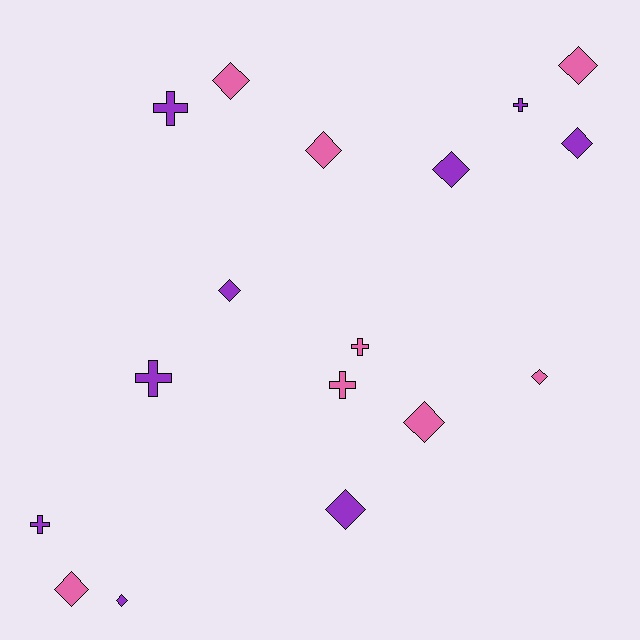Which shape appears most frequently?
Diamond, with 11 objects.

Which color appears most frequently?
Purple, with 9 objects.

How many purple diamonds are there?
There are 5 purple diamonds.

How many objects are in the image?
There are 17 objects.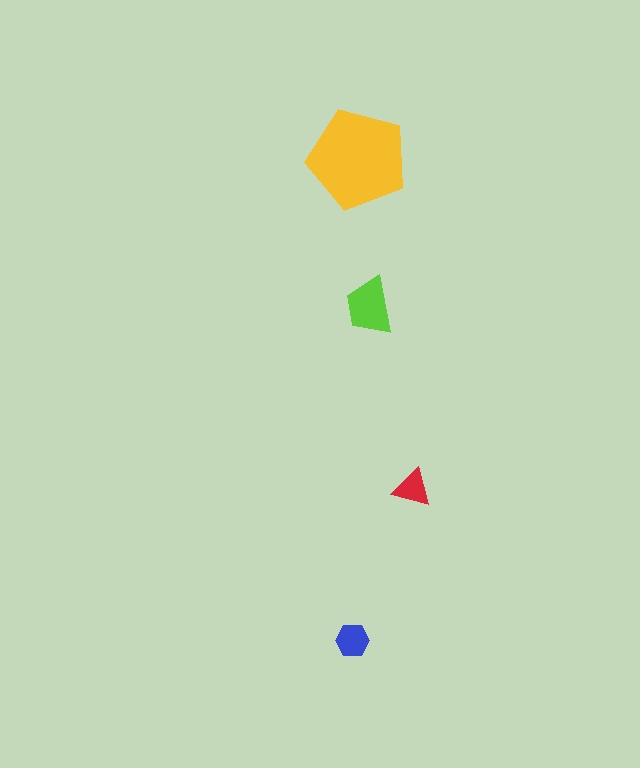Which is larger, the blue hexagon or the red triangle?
The blue hexagon.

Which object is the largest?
The yellow pentagon.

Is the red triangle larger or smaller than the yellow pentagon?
Smaller.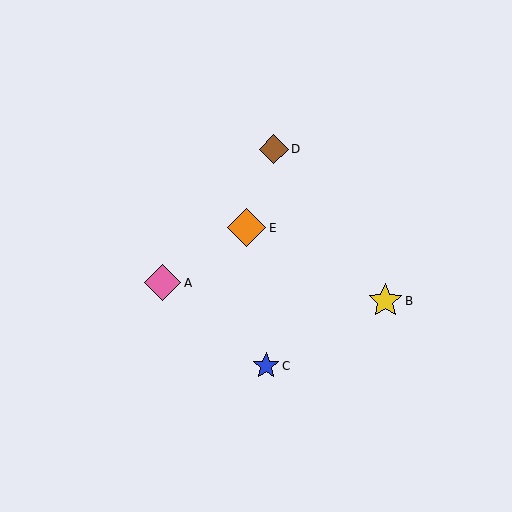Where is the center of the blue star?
The center of the blue star is at (266, 366).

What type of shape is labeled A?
Shape A is a pink diamond.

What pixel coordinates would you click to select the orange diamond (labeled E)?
Click at (247, 228) to select the orange diamond E.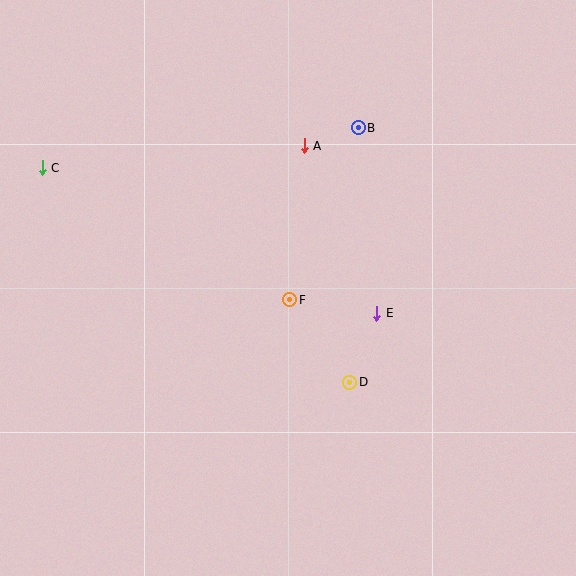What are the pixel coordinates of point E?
Point E is at (377, 313).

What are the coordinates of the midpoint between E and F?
The midpoint between E and F is at (333, 306).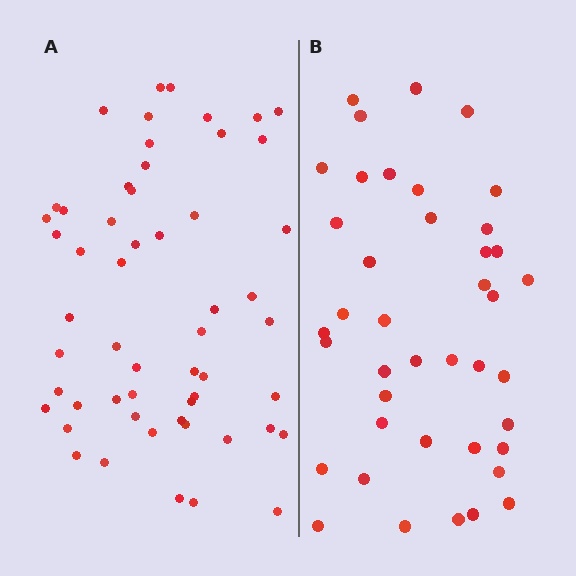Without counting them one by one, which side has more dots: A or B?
Region A (the left region) has more dots.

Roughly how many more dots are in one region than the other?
Region A has approximately 15 more dots than region B.